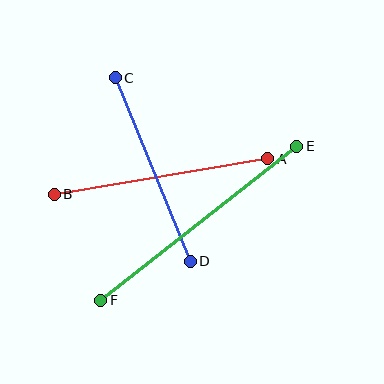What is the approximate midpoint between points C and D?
The midpoint is at approximately (153, 169) pixels.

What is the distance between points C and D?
The distance is approximately 198 pixels.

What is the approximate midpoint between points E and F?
The midpoint is at approximately (199, 223) pixels.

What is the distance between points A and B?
The distance is approximately 216 pixels.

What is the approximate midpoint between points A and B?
The midpoint is at approximately (161, 176) pixels.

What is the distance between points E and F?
The distance is approximately 249 pixels.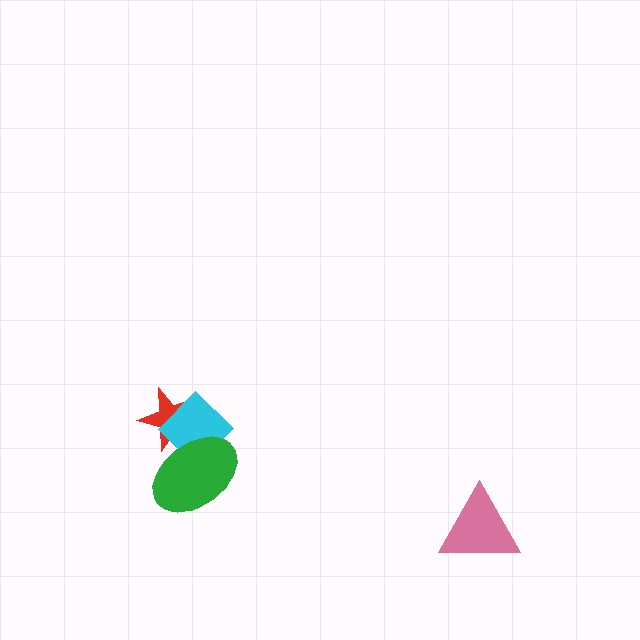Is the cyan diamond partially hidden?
Yes, it is partially covered by another shape.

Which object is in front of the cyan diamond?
The green ellipse is in front of the cyan diamond.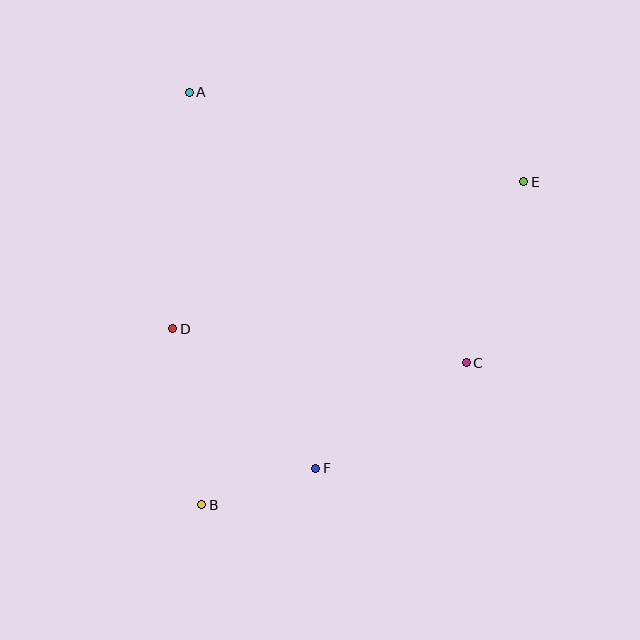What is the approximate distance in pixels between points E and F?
The distance between E and F is approximately 354 pixels.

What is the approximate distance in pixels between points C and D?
The distance between C and D is approximately 295 pixels.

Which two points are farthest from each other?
Points B and E are farthest from each other.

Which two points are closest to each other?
Points B and F are closest to each other.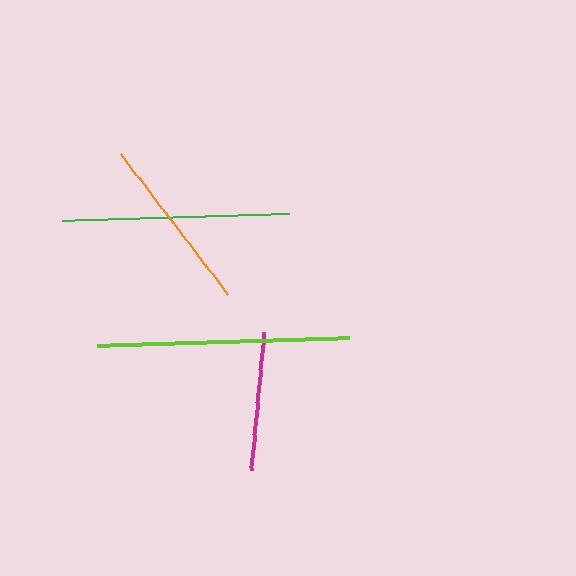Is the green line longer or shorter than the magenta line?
The green line is longer than the magenta line.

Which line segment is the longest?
The lime line is the longest at approximately 253 pixels.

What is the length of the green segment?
The green segment is approximately 227 pixels long.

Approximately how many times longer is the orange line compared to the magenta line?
The orange line is approximately 1.3 times the length of the magenta line.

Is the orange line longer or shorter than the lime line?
The lime line is longer than the orange line.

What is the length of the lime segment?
The lime segment is approximately 253 pixels long.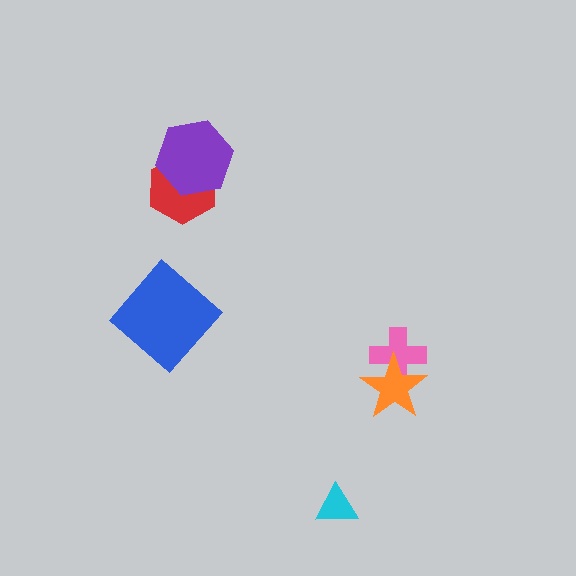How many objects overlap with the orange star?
1 object overlaps with the orange star.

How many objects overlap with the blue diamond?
0 objects overlap with the blue diamond.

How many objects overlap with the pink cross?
1 object overlaps with the pink cross.